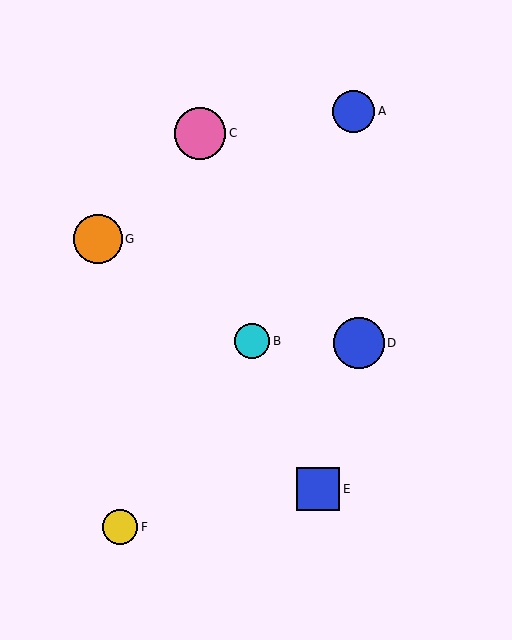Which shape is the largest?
The pink circle (labeled C) is the largest.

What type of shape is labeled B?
Shape B is a cyan circle.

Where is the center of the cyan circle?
The center of the cyan circle is at (252, 341).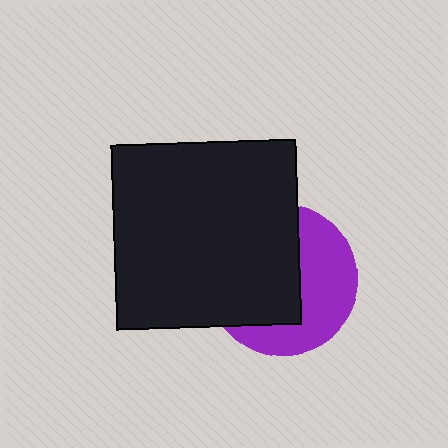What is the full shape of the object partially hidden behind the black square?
The partially hidden object is a purple circle.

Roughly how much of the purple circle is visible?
A small part of it is visible (roughly 44%).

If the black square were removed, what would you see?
You would see the complete purple circle.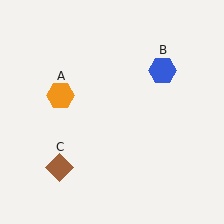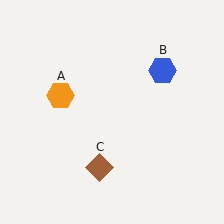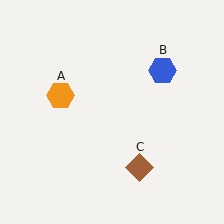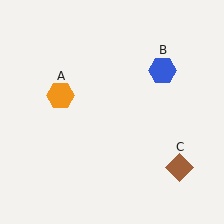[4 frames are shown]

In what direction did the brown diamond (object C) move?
The brown diamond (object C) moved right.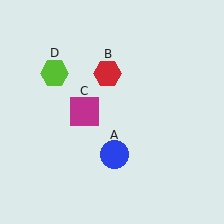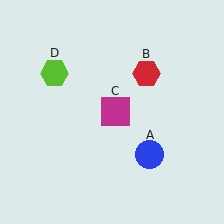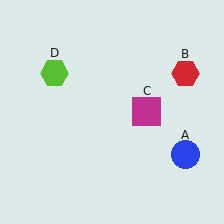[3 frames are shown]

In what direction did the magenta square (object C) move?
The magenta square (object C) moved right.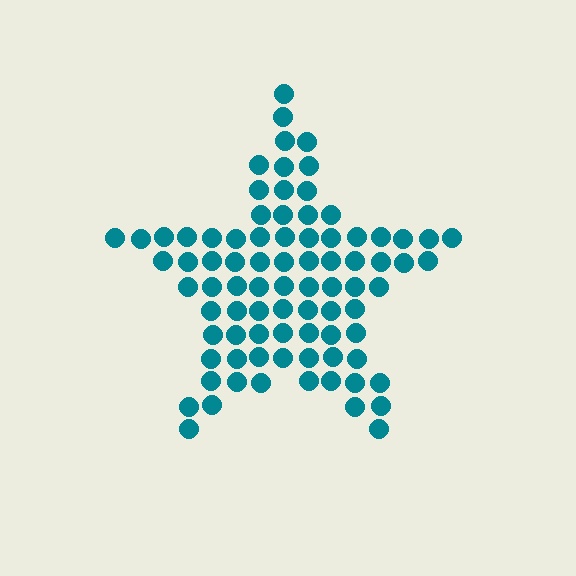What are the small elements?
The small elements are circles.